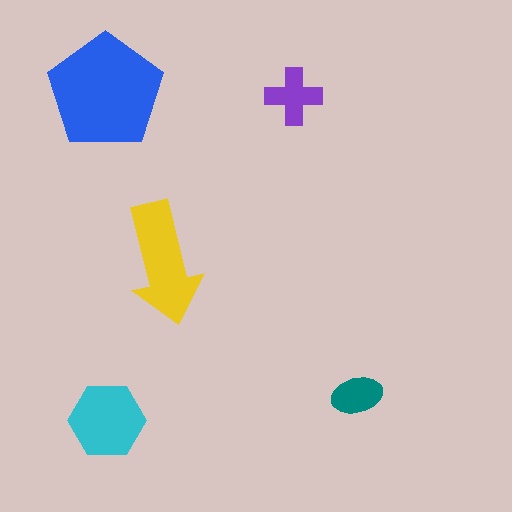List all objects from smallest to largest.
The teal ellipse, the purple cross, the cyan hexagon, the yellow arrow, the blue pentagon.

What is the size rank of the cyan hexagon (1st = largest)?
3rd.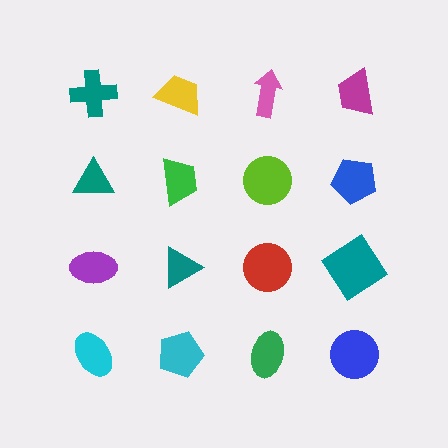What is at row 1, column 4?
A magenta trapezoid.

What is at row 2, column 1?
A teal triangle.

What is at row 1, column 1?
A teal cross.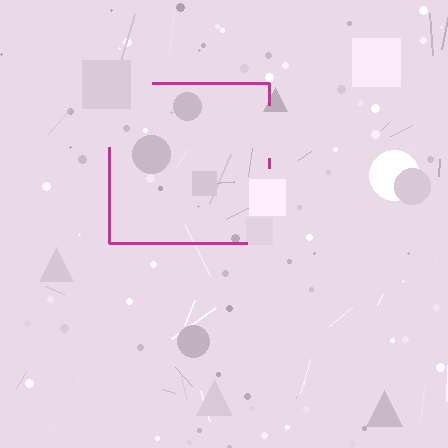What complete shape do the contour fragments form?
The contour fragments form a square.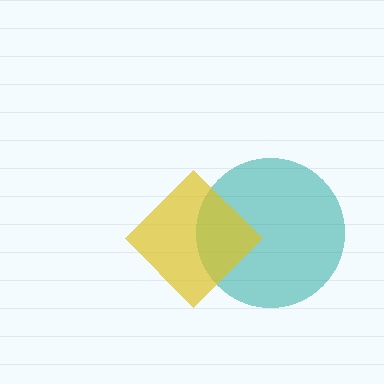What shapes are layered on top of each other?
The layered shapes are: a teal circle, a yellow diamond.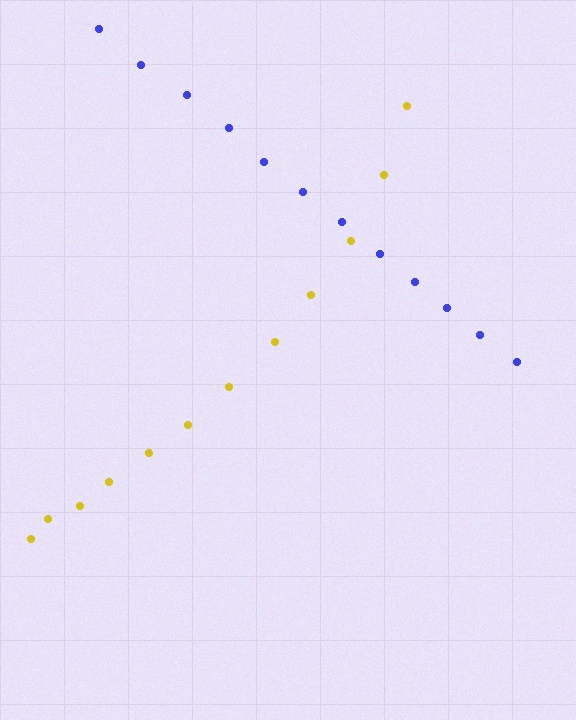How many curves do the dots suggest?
There are 2 distinct paths.